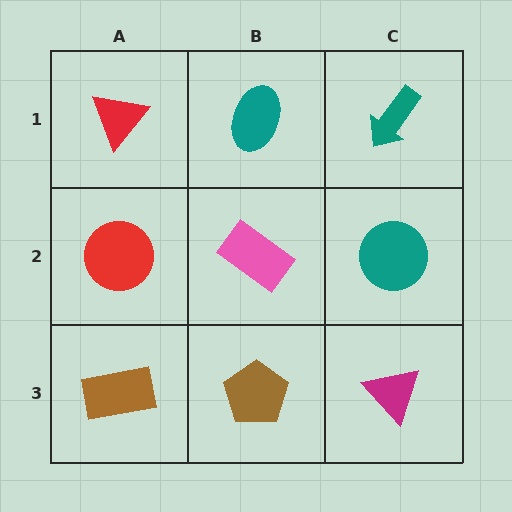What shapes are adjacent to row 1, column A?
A red circle (row 2, column A), a teal ellipse (row 1, column B).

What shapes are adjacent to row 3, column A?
A red circle (row 2, column A), a brown pentagon (row 3, column B).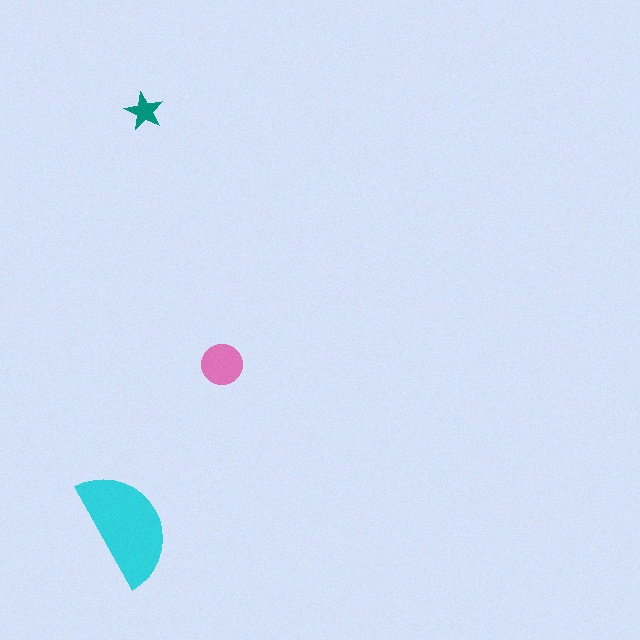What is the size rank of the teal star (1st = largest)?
3rd.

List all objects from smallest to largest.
The teal star, the pink circle, the cyan semicircle.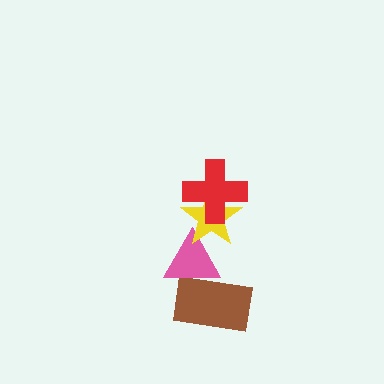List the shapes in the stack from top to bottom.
From top to bottom: the red cross, the yellow star, the pink triangle, the brown rectangle.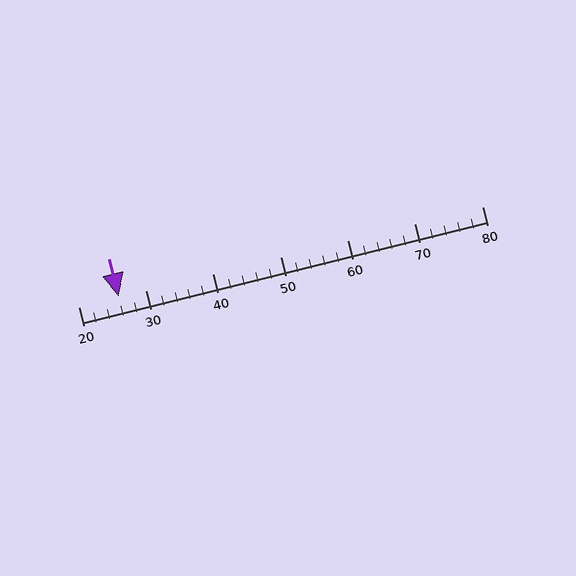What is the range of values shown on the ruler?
The ruler shows values from 20 to 80.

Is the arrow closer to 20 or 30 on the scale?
The arrow is closer to 30.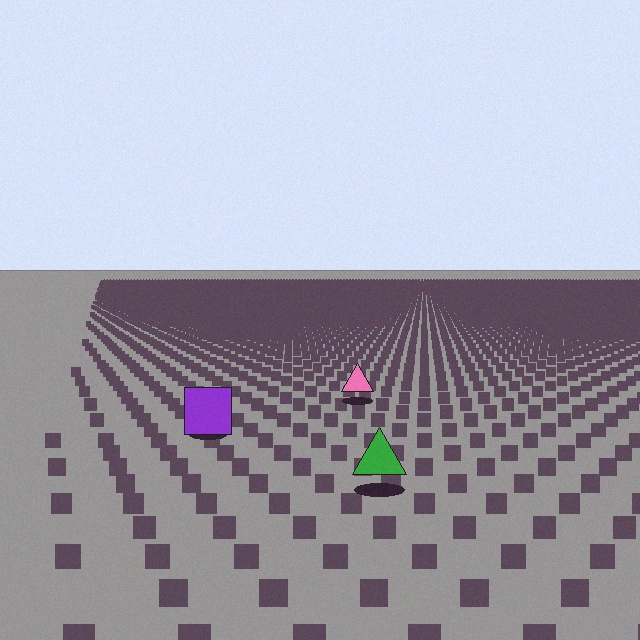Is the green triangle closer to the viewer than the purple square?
Yes. The green triangle is closer — you can tell from the texture gradient: the ground texture is coarser near it.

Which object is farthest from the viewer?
The pink triangle is farthest from the viewer. It appears smaller and the ground texture around it is denser.